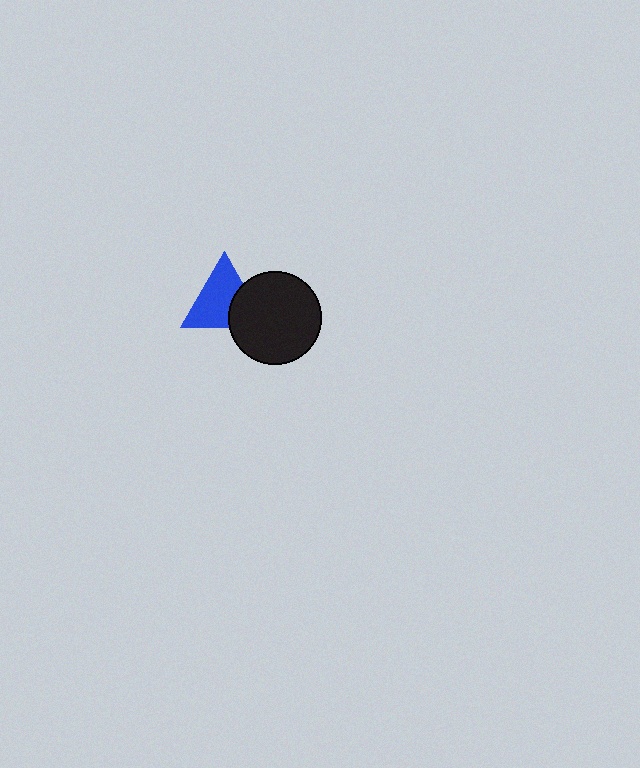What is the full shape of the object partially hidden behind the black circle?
The partially hidden object is a blue triangle.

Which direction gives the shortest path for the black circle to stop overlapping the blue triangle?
Moving right gives the shortest separation.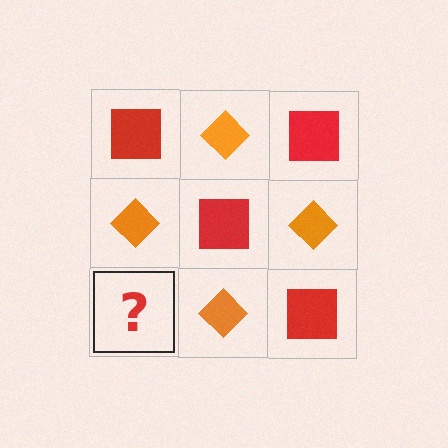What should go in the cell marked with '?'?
The missing cell should contain a red square.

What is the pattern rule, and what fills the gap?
The rule is that it alternates red square and orange diamond in a checkerboard pattern. The gap should be filled with a red square.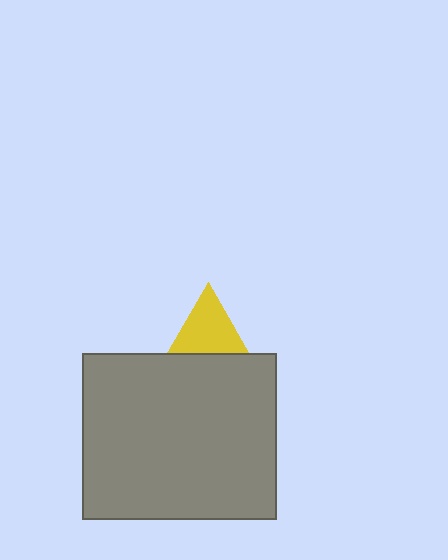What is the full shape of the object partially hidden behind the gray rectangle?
The partially hidden object is a yellow triangle.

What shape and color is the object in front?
The object in front is a gray rectangle.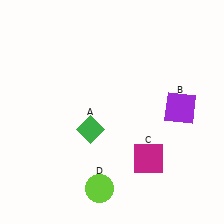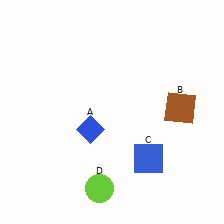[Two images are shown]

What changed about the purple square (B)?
In Image 1, B is purple. In Image 2, it changed to brown.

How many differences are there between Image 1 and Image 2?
There are 3 differences between the two images.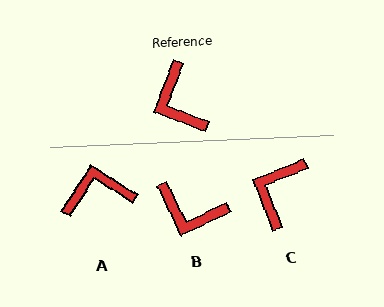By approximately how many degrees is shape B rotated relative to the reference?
Approximately 47 degrees counter-clockwise.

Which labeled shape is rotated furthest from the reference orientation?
A, about 102 degrees away.